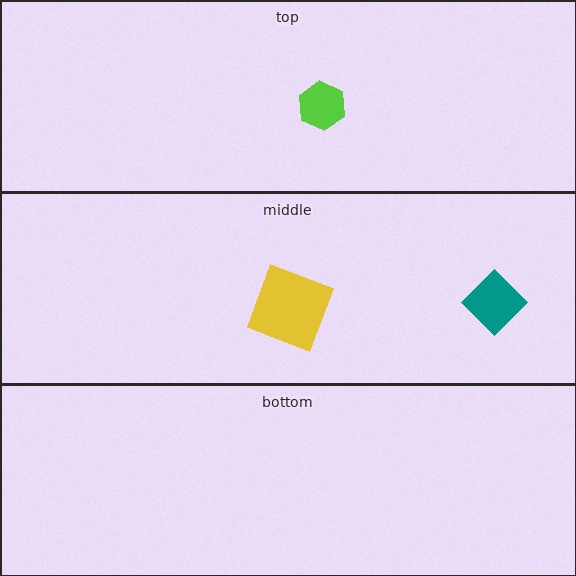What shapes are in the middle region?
The yellow square, the teal diamond.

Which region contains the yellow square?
The middle region.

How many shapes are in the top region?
1.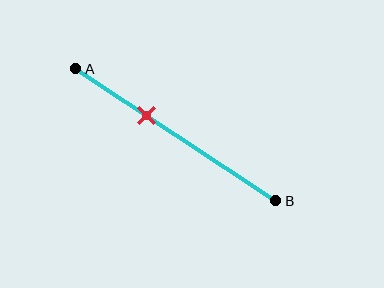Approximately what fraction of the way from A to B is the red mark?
The red mark is approximately 35% of the way from A to B.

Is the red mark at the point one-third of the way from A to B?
Yes, the mark is approximately at the one-third point.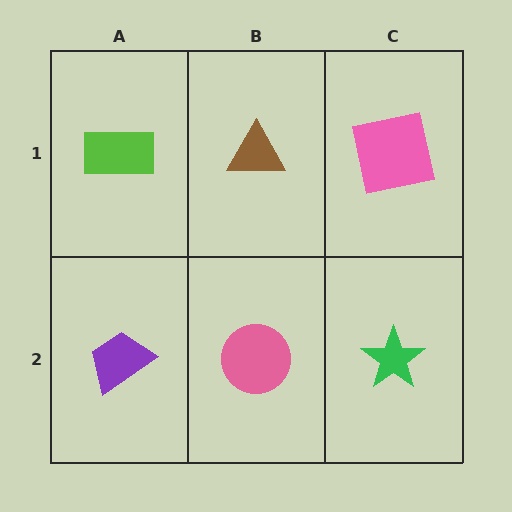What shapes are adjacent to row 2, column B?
A brown triangle (row 1, column B), a purple trapezoid (row 2, column A), a green star (row 2, column C).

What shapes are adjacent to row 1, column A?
A purple trapezoid (row 2, column A), a brown triangle (row 1, column B).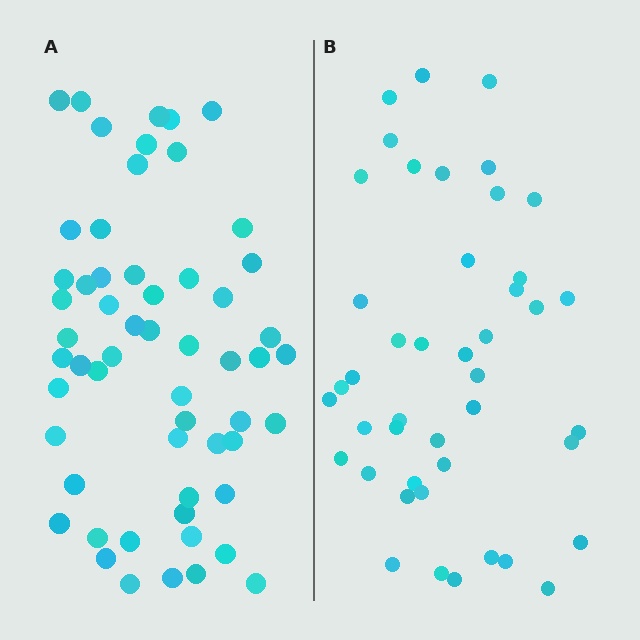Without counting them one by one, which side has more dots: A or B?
Region A (the left region) has more dots.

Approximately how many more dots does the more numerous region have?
Region A has approximately 15 more dots than region B.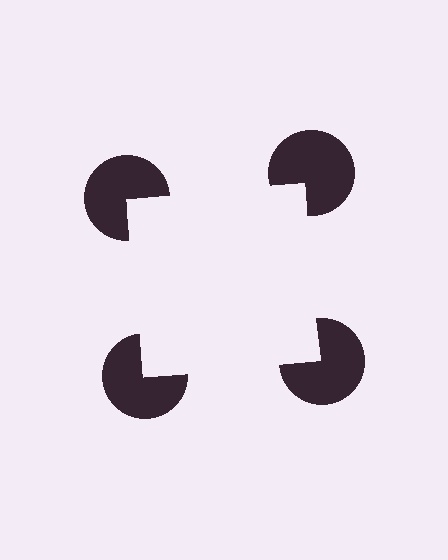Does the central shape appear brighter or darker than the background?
It typically appears slightly brighter than the background, even though no actual brightness change is drawn.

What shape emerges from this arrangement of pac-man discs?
An illusory square — its edges are inferred from the aligned wedge cuts in the pac-man discs, not physically drawn.